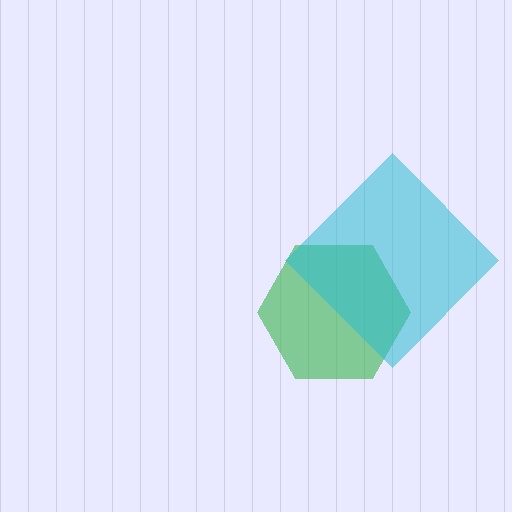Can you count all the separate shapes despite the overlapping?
Yes, there are 2 separate shapes.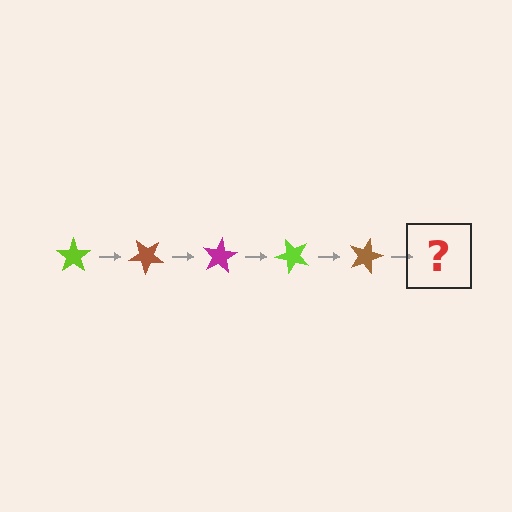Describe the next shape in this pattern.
It should be a magenta star, rotated 200 degrees from the start.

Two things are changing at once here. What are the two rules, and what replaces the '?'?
The two rules are that it rotates 40 degrees each step and the color cycles through lime, brown, and magenta. The '?' should be a magenta star, rotated 200 degrees from the start.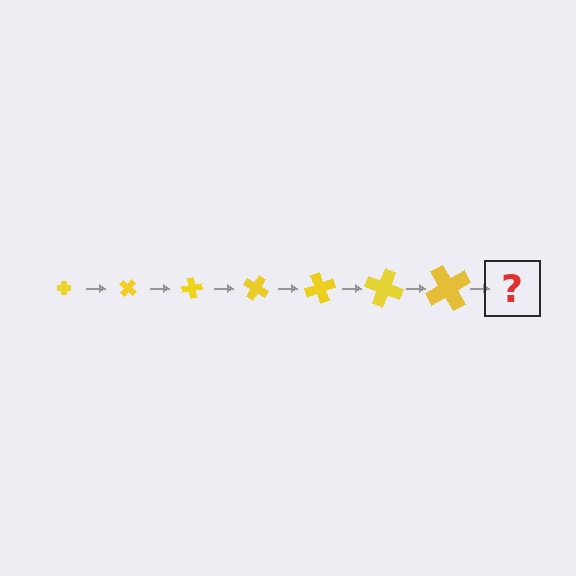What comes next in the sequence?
The next element should be a cross, larger than the previous one and rotated 280 degrees from the start.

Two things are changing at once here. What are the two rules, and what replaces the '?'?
The two rules are that the cross grows larger each step and it rotates 40 degrees each step. The '?' should be a cross, larger than the previous one and rotated 280 degrees from the start.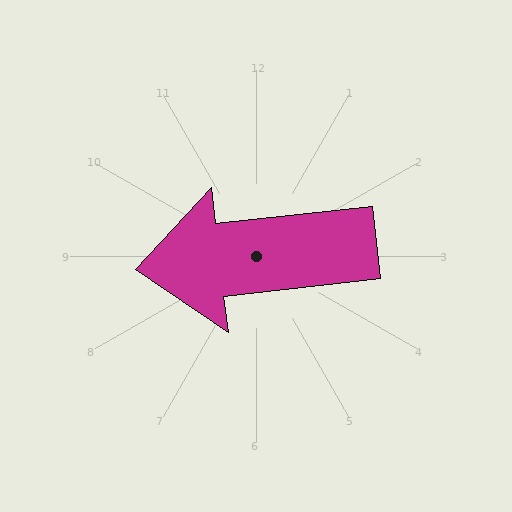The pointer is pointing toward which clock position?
Roughly 9 o'clock.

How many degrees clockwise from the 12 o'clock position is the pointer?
Approximately 264 degrees.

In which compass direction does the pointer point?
West.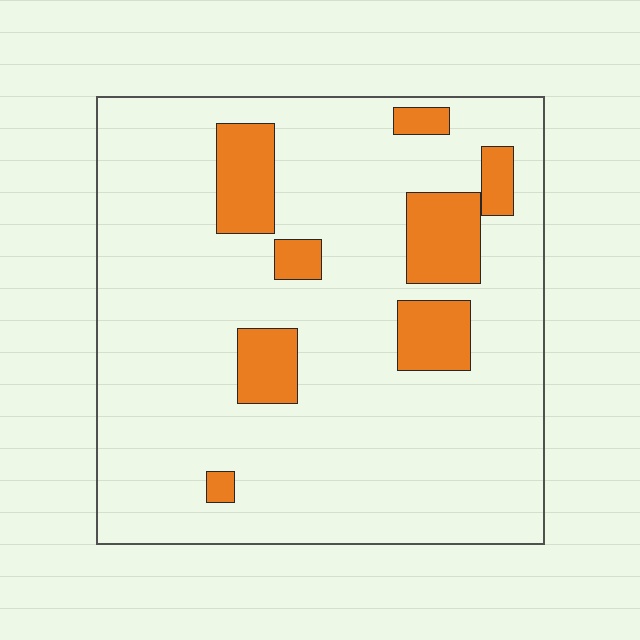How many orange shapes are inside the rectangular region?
8.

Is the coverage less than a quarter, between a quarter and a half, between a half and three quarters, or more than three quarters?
Less than a quarter.